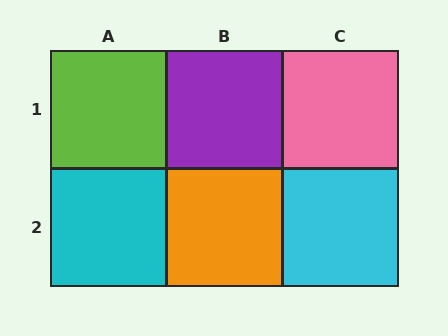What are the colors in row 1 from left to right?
Lime, purple, pink.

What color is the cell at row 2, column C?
Cyan.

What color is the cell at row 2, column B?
Orange.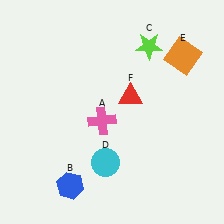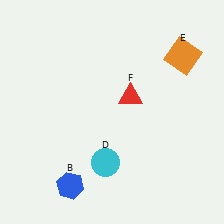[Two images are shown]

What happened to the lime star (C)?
The lime star (C) was removed in Image 2. It was in the top-right area of Image 1.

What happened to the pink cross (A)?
The pink cross (A) was removed in Image 2. It was in the bottom-left area of Image 1.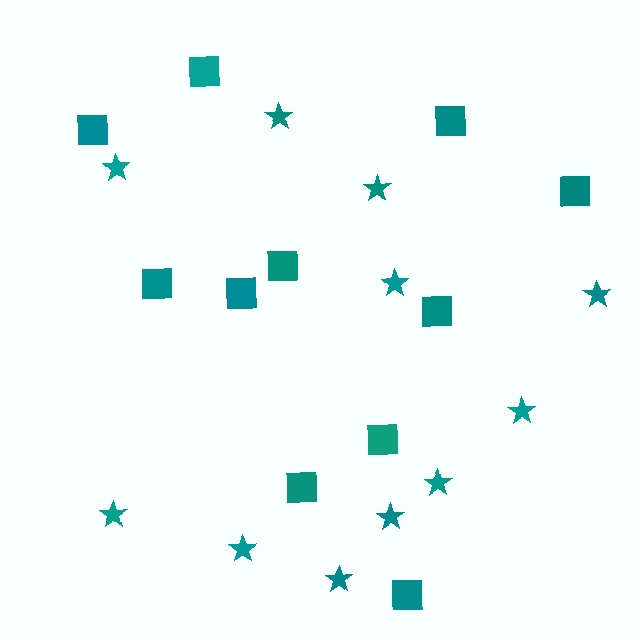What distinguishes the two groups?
There are 2 groups: one group of squares (11) and one group of stars (11).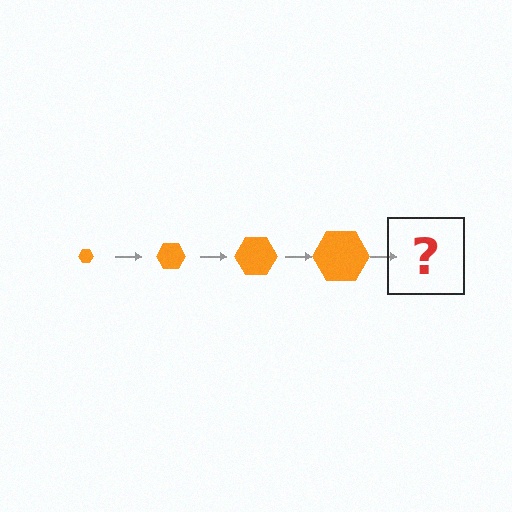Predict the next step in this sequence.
The next step is an orange hexagon, larger than the previous one.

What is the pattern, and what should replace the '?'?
The pattern is that the hexagon gets progressively larger each step. The '?' should be an orange hexagon, larger than the previous one.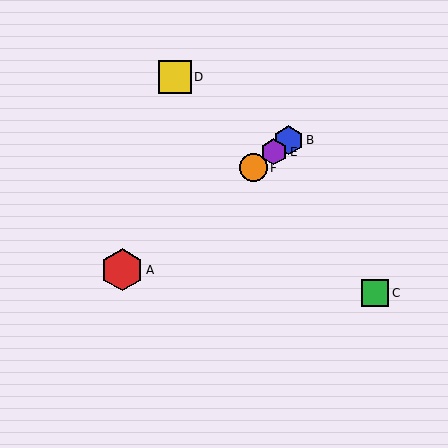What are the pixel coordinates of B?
Object B is at (288, 140).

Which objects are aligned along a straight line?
Objects A, B, E, F are aligned along a straight line.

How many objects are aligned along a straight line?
4 objects (A, B, E, F) are aligned along a straight line.